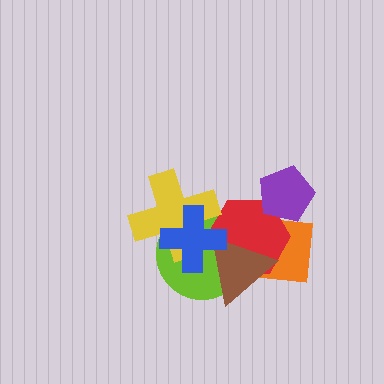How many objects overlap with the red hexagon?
6 objects overlap with the red hexagon.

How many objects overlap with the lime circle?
4 objects overlap with the lime circle.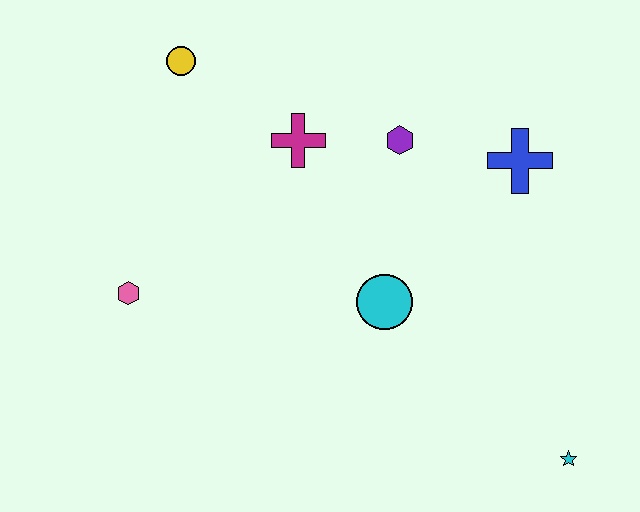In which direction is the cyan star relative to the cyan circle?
The cyan star is to the right of the cyan circle.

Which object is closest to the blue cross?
The purple hexagon is closest to the blue cross.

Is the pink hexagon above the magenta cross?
No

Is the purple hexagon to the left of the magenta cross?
No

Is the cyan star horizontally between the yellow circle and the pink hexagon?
No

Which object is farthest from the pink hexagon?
The cyan star is farthest from the pink hexagon.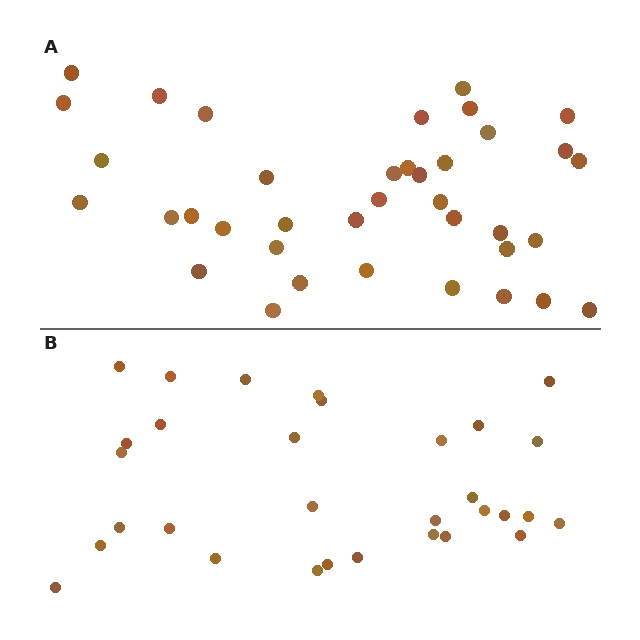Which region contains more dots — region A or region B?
Region A (the top region) has more dots.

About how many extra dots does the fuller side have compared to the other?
Region A has roughly 8 or so more dots than region B.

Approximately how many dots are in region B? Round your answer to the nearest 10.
About 30 dots. (The exact count is 31, which rounds to 30.)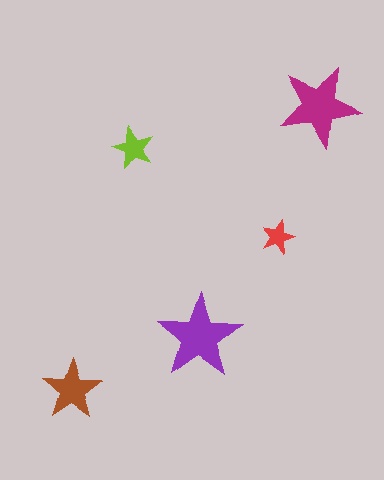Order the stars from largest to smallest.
the purple one, the magenta one, the brown one, the lime one, the red one.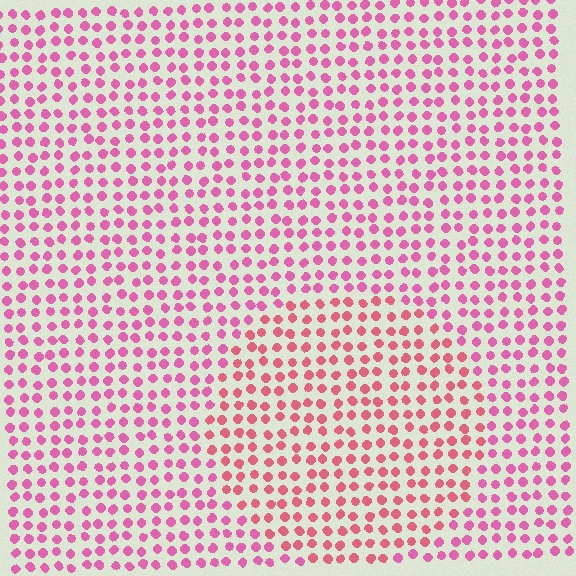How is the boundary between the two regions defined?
The boundary is defined purely by a slight shift in hue (about 24 degrees). Spacing, size, and orientation are identical on both sides.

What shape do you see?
I see a circle.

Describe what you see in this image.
The image is filled with small pink elements in a uniform arrangement. A circle-shaped region is visible where the elements are tinted to a slightly different hue, forming a subtle color boundary.